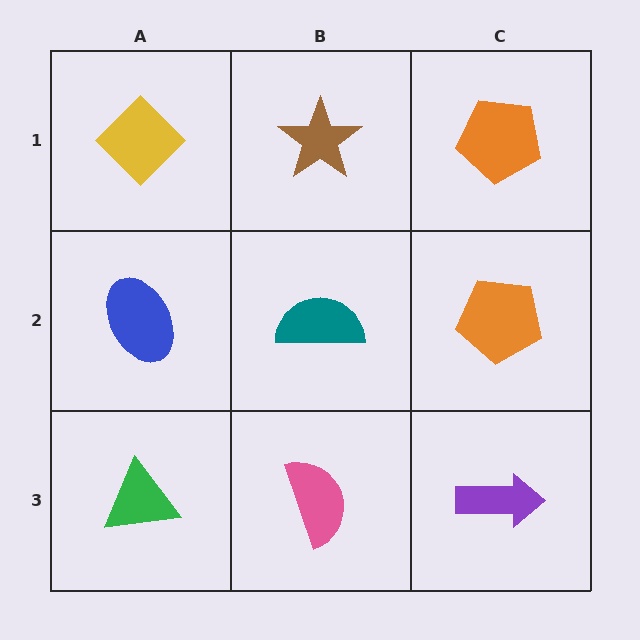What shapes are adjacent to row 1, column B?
A teal semicircle (row 2, column B), a yellow diamond (row 1, column A), an orange pentagon (row 1, column C).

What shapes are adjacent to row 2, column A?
A yellow diamond (row 1, column A), a green triangle (row 3, column A), a teal semicircle (row 2, column B).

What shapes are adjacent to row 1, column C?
An orange pentagon (row 2, column C), a brown star (row 1, column B).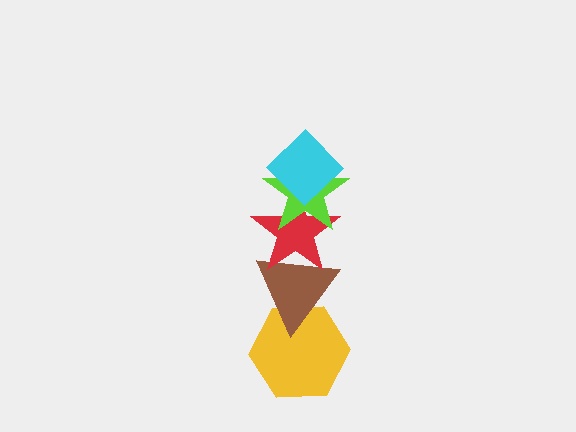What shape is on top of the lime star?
The cyan diamond is on top of the lime star.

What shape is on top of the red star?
The lime star is on top of the red star.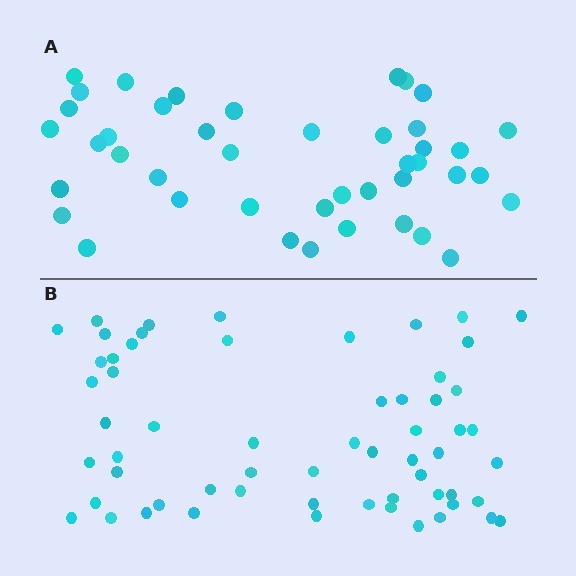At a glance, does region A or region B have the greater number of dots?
Region B (the bottom region) has more dots.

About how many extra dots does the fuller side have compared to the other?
Region B has approximately 15 more dots than region A.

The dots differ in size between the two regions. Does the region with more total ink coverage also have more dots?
No. Region A has more total ink coverage because its dots are larger, but region B actually contains more individual dots. Total area can be misleading — the number of items is what matters here.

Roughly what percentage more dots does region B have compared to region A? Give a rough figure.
About 40% more.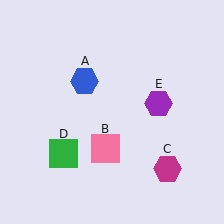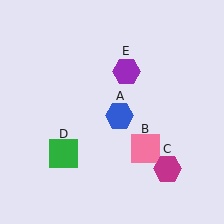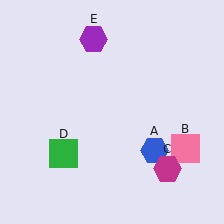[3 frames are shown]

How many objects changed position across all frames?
3 objects changed position: blue hexagon (object A), pink square (object B), purple hexagon (object E).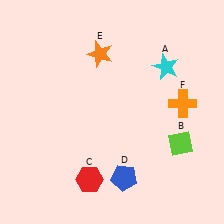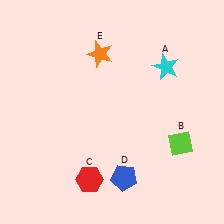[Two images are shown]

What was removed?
The orange cross (F) was removed in Image 2.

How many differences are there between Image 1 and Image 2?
There is 1 difference between the two images.